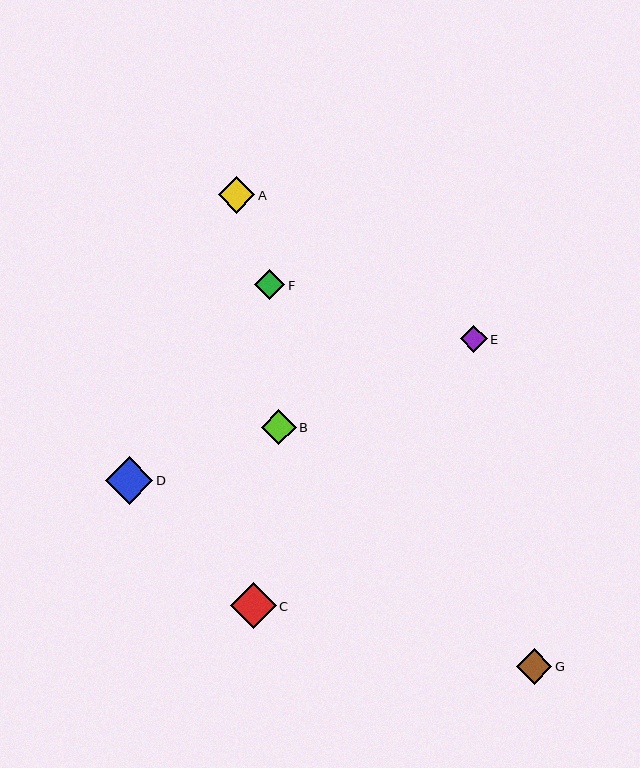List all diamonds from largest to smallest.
From largest to smallest: D, C, A, G, B, F, E.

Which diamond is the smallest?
Diamond E is the smallest with a size of approximately 27 pixels.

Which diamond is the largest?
Diamond D is the largest with a size of approximately 48 pixels.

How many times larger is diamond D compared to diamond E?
Diamond D is approximately 1.8 times the size of diamond E.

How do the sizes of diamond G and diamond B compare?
Diamond G and diamond B are approximately the same size.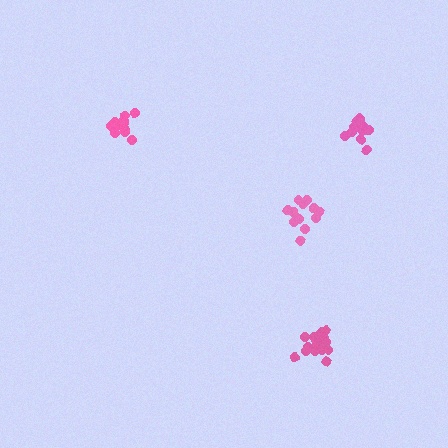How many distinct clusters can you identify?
There are 4 distinct clusters.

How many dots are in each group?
Group 1: 13 dots, Group 2: 16 dots, Group 3: 12 dots, Group 4: 12 dots (53 total).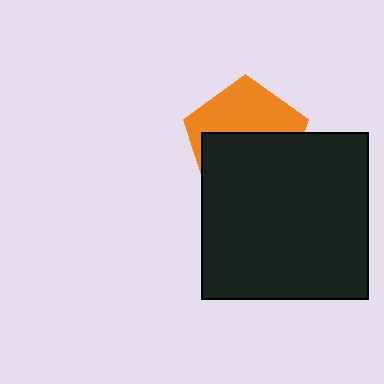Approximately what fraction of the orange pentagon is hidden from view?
Roughly 55% of the orange pentagon is hidden behind the black square.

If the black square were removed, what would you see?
You would see the complete orange pentagon.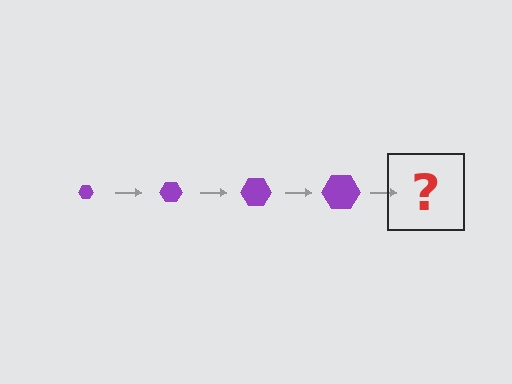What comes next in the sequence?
The next element should be a purple hexagon, larger than the previous one.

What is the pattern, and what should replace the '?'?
The pattern is that the hexagon gets progressively larger each step. The '?' should be a purple hexagon, larger than the previous one.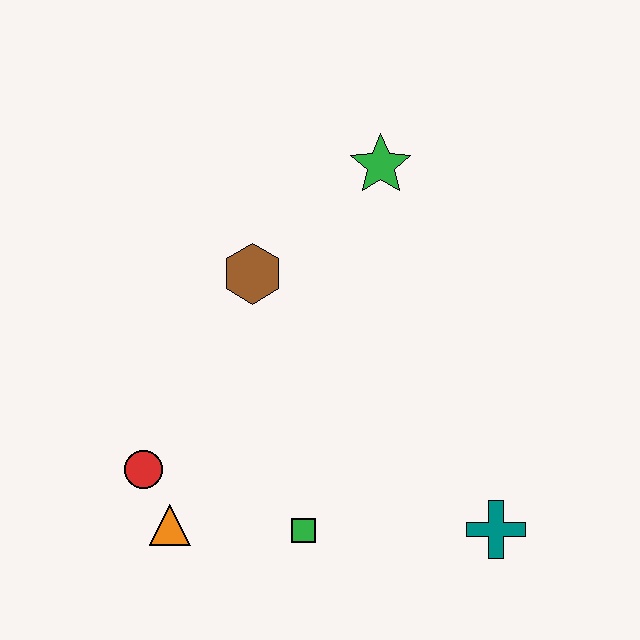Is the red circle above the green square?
Yes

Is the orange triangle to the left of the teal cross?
Yes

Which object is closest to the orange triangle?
The red circle is closest to the orange triangle.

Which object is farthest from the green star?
The orange triangle is farthest from the green star.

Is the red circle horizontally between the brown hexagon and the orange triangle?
No